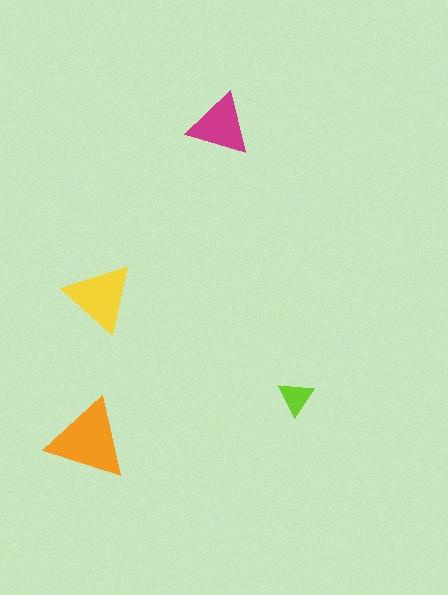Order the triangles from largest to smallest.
the orange one, the yellow one, the magenta one, the lime one.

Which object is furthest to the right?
The lime triangle is rightmost.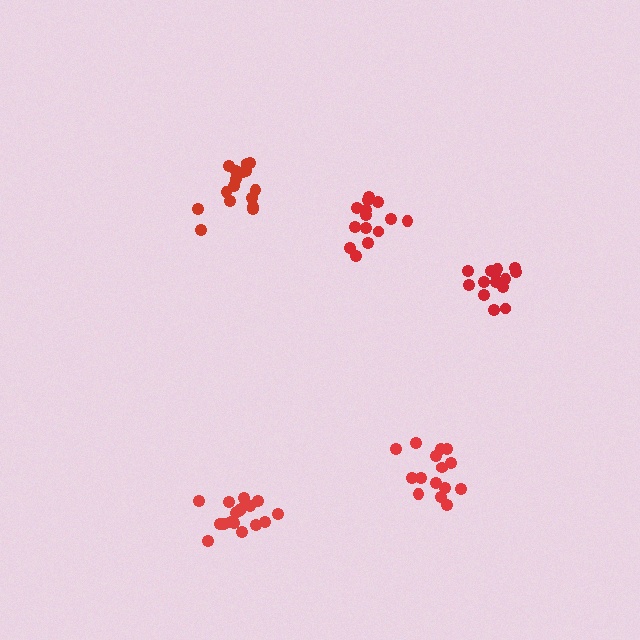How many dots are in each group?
Group 1: 16 dots, Group 2: 17 dots, Group 3: 15 dots, Group 4: 14 dots, Group 5: 14 dots (76 total).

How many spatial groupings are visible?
There are 5 spatial groupings.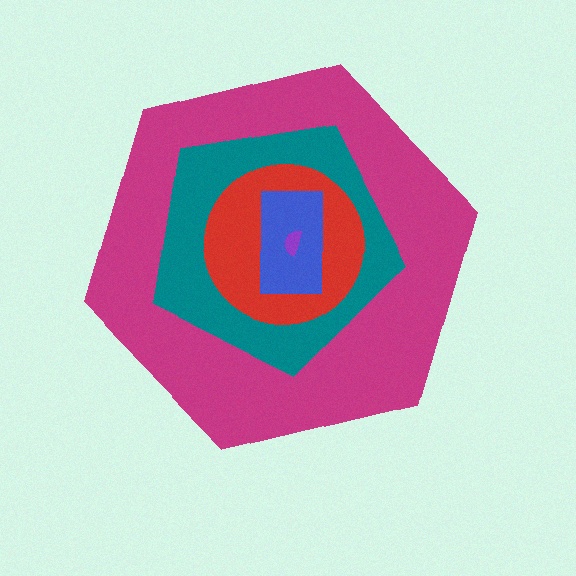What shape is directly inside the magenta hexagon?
The teal pentagon.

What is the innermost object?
The purple semicircle.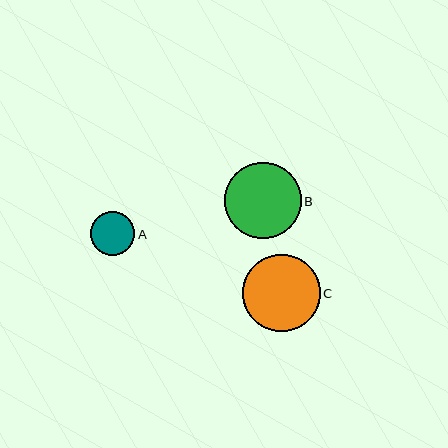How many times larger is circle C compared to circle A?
Circle C is approximately 1.8 times the size of circle A.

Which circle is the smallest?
Circle A is the smallest with a size of approximately 44 pixels.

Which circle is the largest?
Circle C is the largest with a size of approximately 78 pixels.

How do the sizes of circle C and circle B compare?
Circle C and circle B are approximately the same size.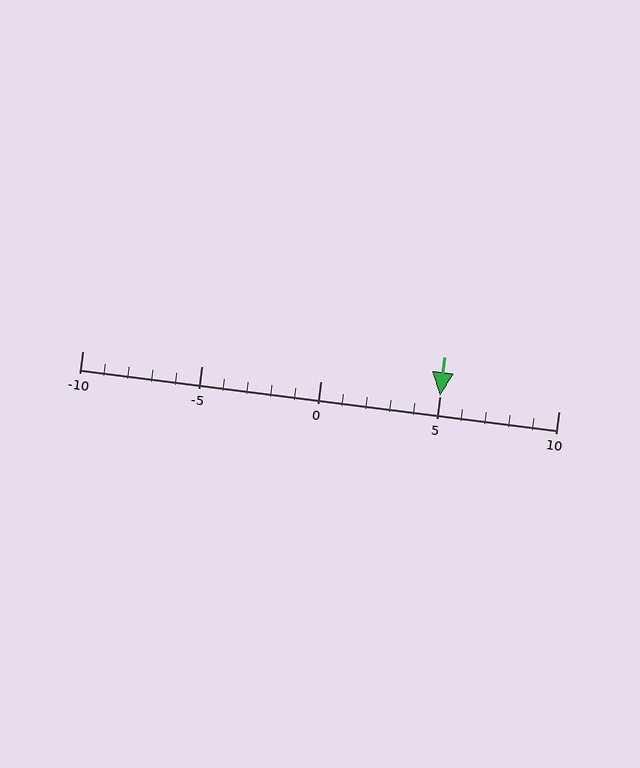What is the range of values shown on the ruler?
The ruler shows values from -10 to 10.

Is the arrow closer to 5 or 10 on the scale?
The arrow is closer to 5.